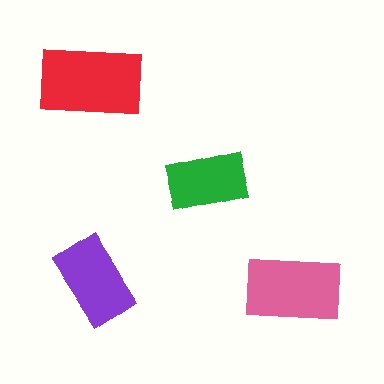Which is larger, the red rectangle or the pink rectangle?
The red one.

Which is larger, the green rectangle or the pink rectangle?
The pink one.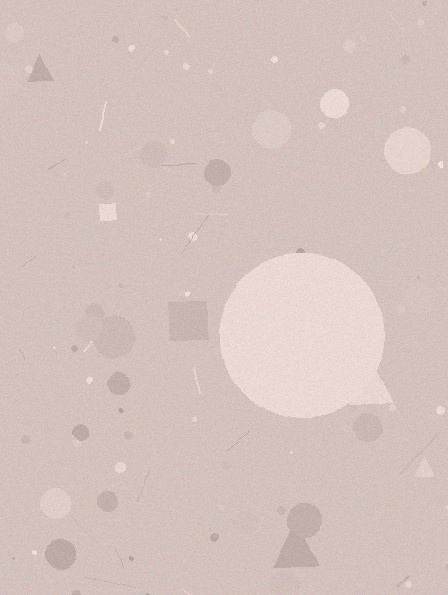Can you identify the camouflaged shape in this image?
The camouflaged shape is a circle.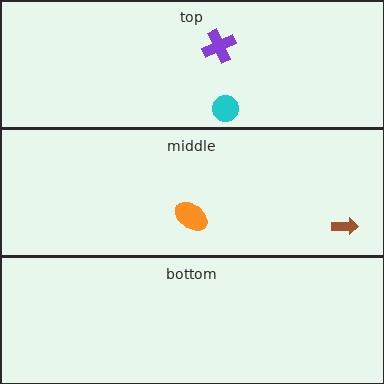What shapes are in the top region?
The cyan circle, the purple cross.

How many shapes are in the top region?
2.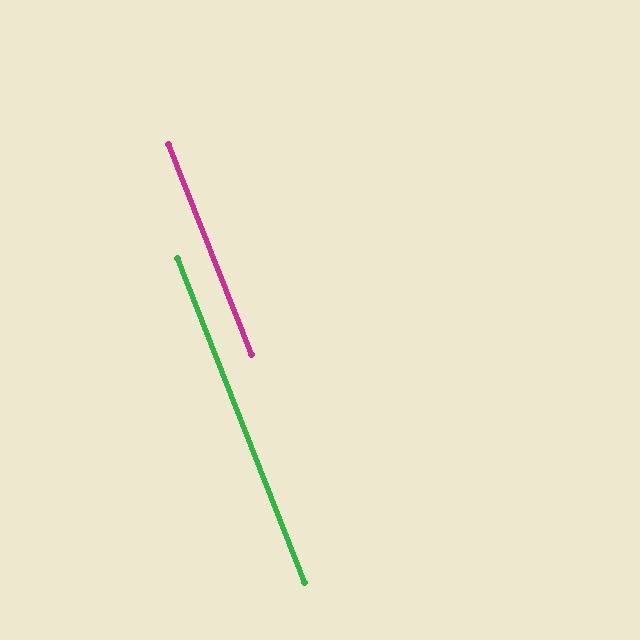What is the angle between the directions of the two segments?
Approximately 0 degrees.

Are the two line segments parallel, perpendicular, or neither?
Parallel — their directions differ by only 0.2°.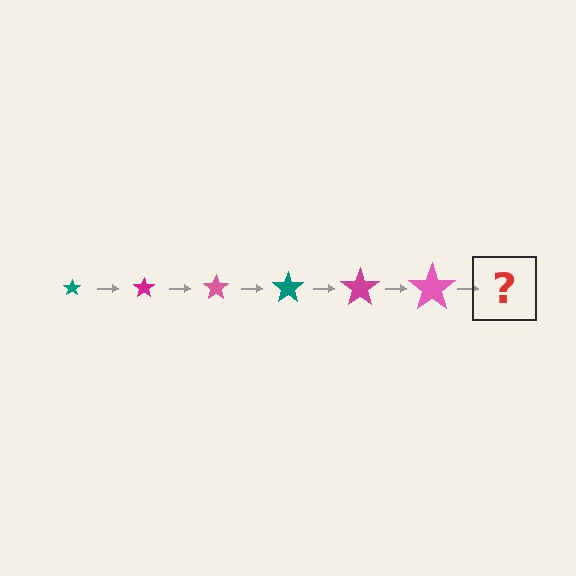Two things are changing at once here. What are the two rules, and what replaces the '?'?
The two rules are that the star grows larger each step and the color cycles through teal, magenta, and pink. The '?' should be a teal star, larger than the previous one.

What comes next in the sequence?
The next element should be a teal star, larger than the previous one.